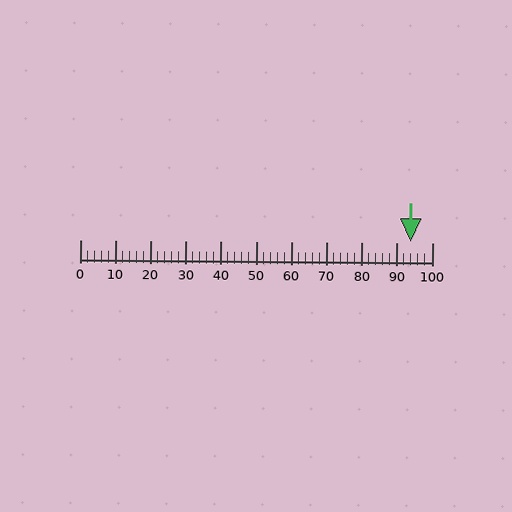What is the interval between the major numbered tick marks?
The major tick marks are spaced 10 units apart.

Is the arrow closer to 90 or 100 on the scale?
The arrow is closer to 90.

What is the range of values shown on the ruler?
The ruler shows values from 0 to 100.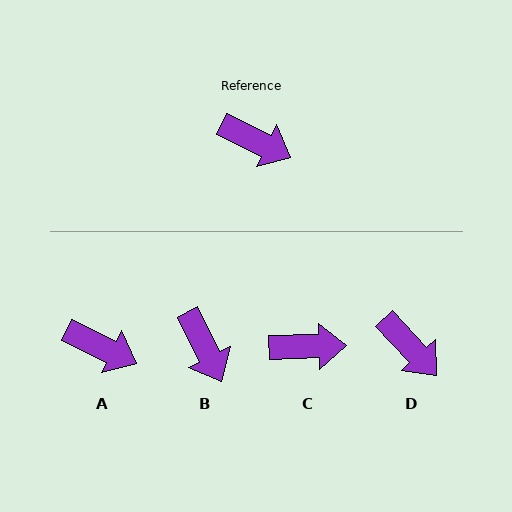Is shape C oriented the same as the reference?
No, it is off by about 27 degrees.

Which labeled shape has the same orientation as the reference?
A.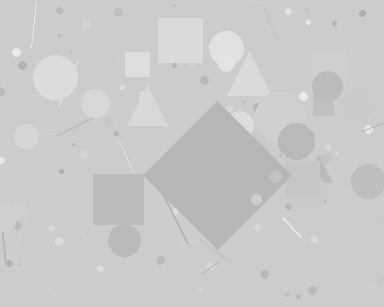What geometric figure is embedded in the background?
A diamond is embedded in the background.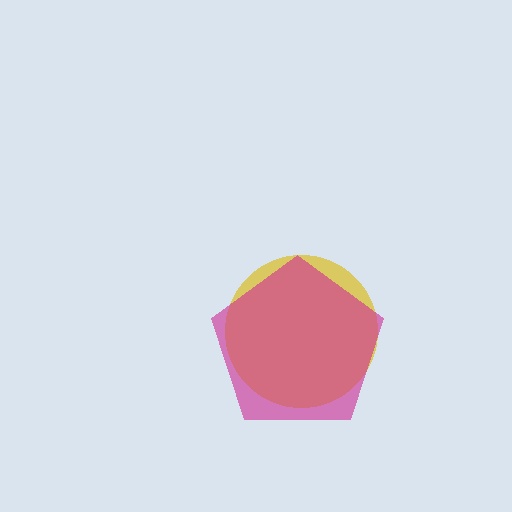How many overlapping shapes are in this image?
There are 2 overlapping shapes in the image.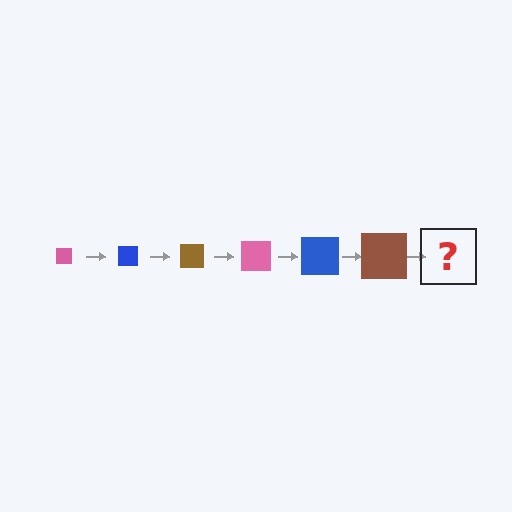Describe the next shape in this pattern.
It should be a pink square, larger than the previous one.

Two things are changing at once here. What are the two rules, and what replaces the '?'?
The two rules are that the square grows larger each step and the color cycles through pink, blue, and brown. The '?' should be a pink square, larger than the previous one.